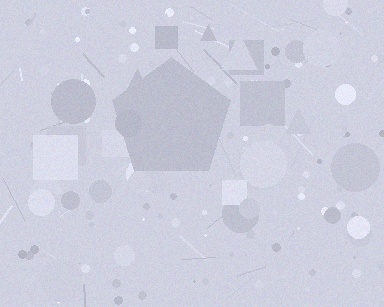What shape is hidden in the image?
A pentagon is hidden in the image.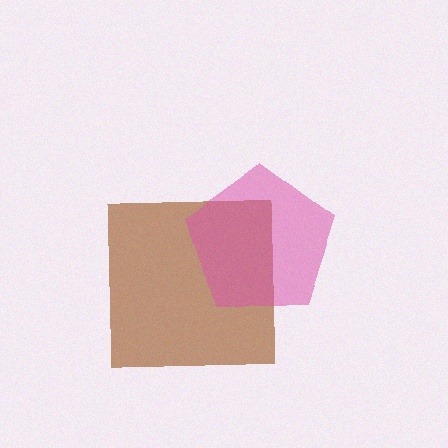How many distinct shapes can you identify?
There are 2 distinct shapes: a brown square, a pink pentagon.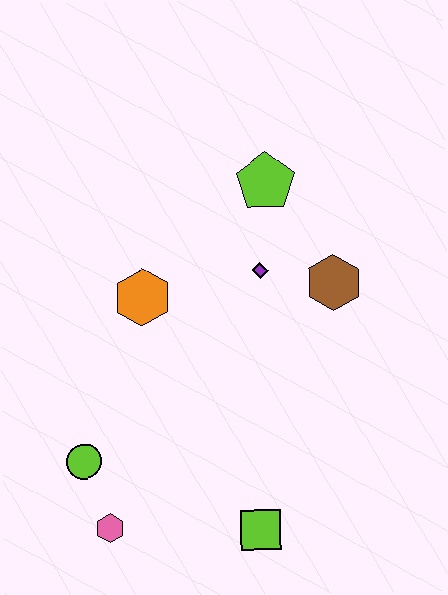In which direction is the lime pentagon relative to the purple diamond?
The lime pentagon is above the purple diamond.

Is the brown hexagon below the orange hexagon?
No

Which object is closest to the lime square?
The pink hexagon is closest to the lime square.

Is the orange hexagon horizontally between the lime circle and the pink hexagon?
No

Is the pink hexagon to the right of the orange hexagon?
No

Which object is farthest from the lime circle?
The lime pentagon is farthest from the lime circle.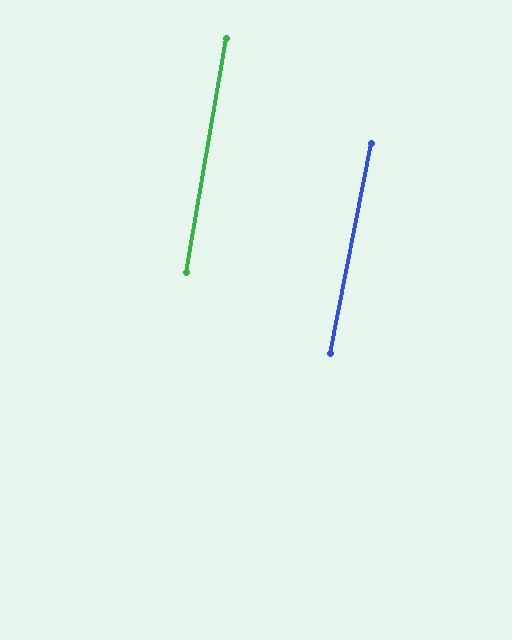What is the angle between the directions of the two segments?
Approximately 2 degrees.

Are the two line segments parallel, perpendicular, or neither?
Parallel — their directions differ by only 1.5°.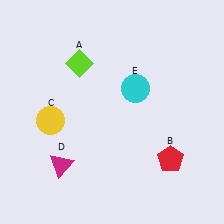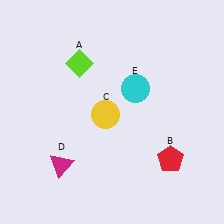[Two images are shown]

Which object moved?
The yellow circle (C) moved right.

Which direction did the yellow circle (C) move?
The yellow circle (C) moved right.